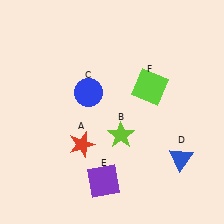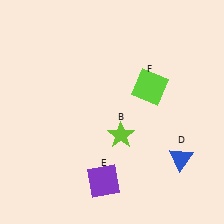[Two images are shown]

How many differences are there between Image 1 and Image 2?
There are 2 differences between the two images.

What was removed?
The blue circle (C), the red star (A) were removed in Image 2.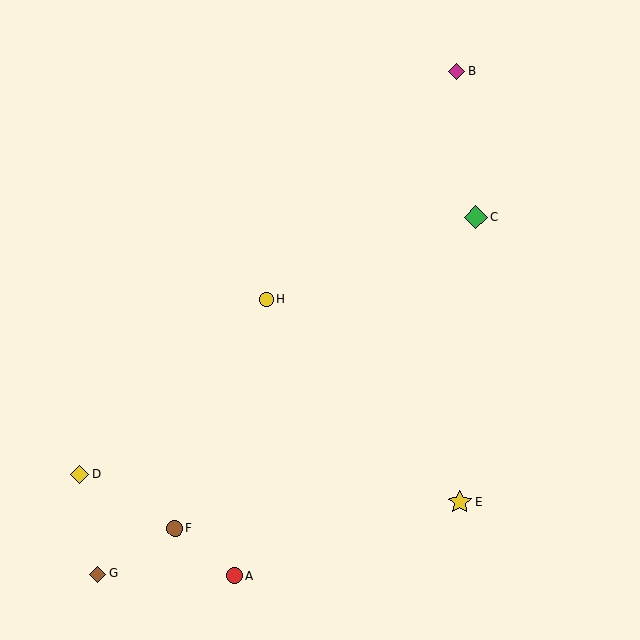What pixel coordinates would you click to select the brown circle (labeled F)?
Click at (175, 528) to select the brown circle F.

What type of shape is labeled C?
Shape C is a green diamond.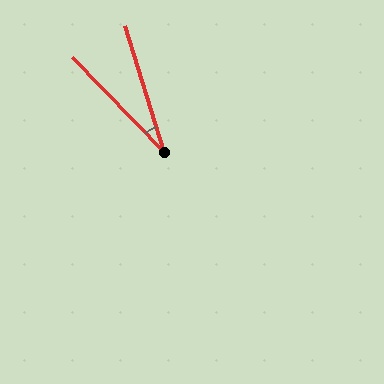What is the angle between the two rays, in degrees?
Approximately 27 degrees.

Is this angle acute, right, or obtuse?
It is acute.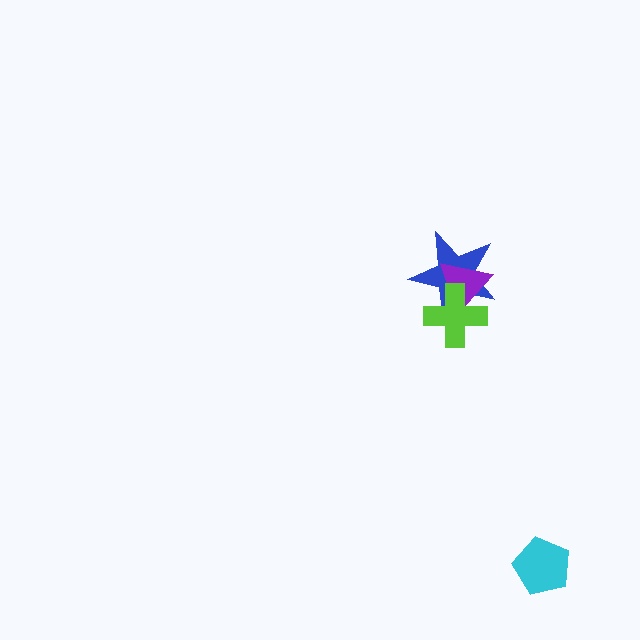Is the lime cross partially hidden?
No, no other shape covers it.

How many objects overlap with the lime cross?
2 objects overlap with the lime cross.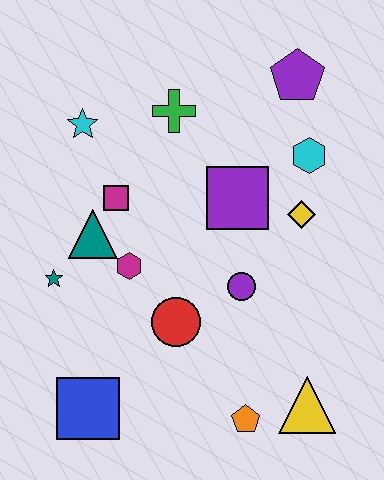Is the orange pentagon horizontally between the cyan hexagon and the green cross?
Yes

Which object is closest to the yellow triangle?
The orange pentagon is closest to the yellow triangle.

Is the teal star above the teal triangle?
No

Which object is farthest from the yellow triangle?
The cyan star is farthest from the yellow triangle.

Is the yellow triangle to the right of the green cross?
Yes